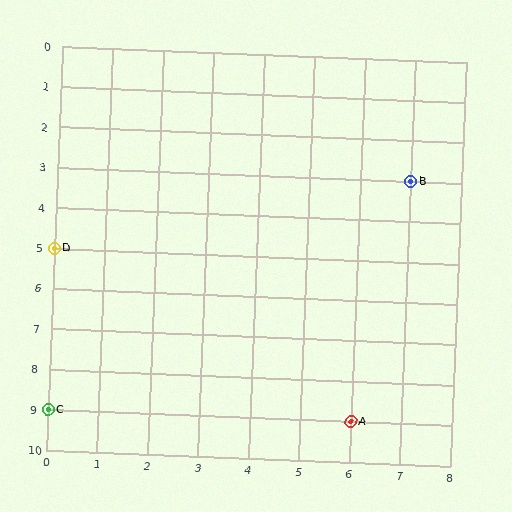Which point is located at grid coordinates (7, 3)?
Point B is at (7, 3).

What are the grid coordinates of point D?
Point D is at grid coordinates (0, 5).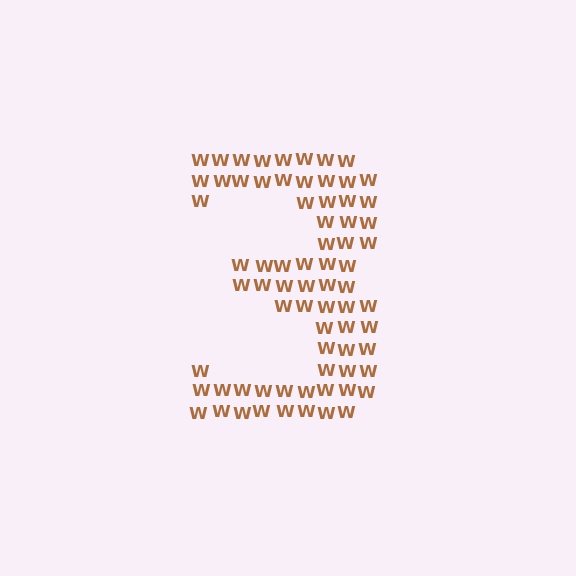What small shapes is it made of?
It is made of small letter W's.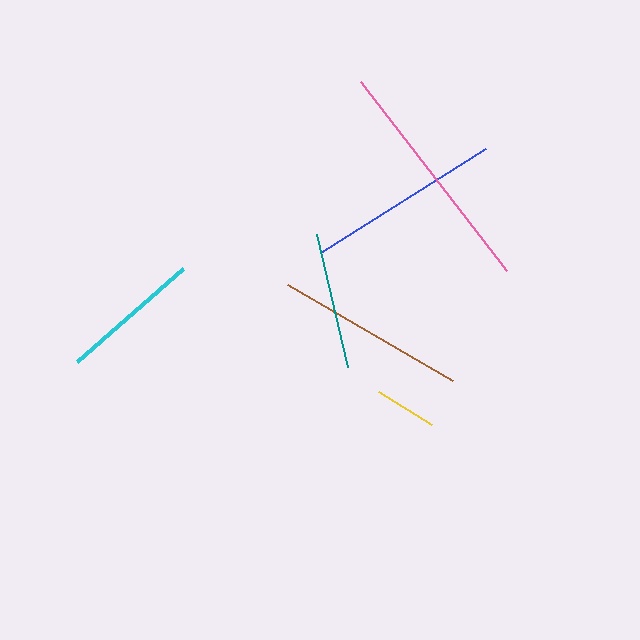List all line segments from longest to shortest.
From longest to shortest: pink, blue, brown, cyan, teal, yellow.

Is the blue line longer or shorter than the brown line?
The blue line is longer than the brown line.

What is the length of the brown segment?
The brown segment is approximately 191 pixels long.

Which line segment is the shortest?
The yellow line is the shortest at approximately 62 pixels.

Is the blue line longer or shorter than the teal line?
The blue line is longer than the teal line.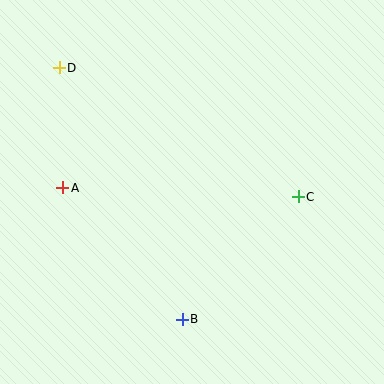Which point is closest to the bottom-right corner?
Point C is closest to the bottom-right corner.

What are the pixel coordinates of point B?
Point B is at (182, 319).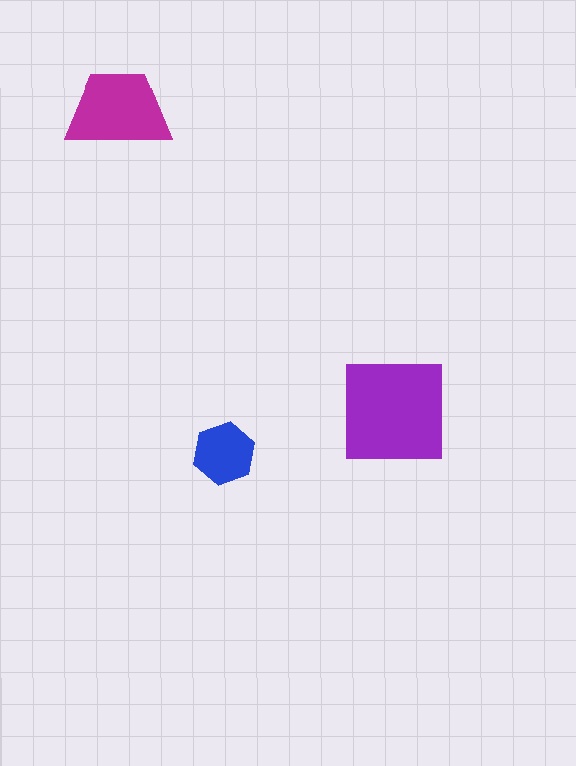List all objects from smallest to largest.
The blue hexagon, the magenta trapezoid, the purple square.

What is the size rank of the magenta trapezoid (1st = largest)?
2nd.